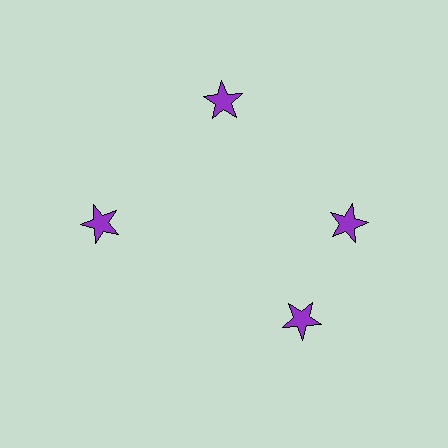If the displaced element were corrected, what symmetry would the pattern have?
It would have 4-fold rotational symmetry — the pattern would map onto itself every 90 degrees.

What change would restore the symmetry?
The symmetry would be restored by rotating it back into even spacing with its neighbors so that all 4 stars sit at equal angles and equal distance from the center.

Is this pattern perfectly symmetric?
No. The 4 purple stars are arranged in a ring, but one element near the 6 o'clock position is rotated out of alignment along the ring, breaking the 4-fold rotational symmetry.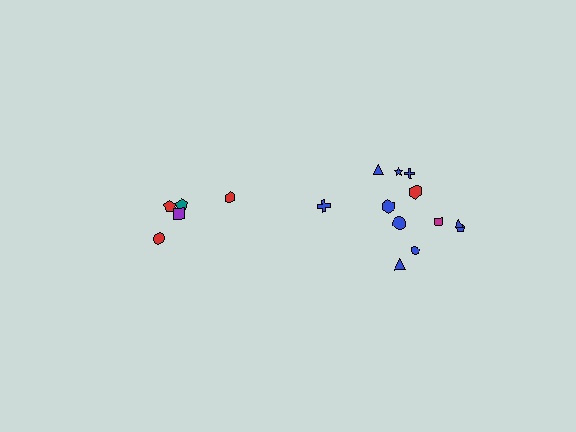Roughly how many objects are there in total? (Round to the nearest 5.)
Roughly 15 objects in total.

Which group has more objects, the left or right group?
The right group.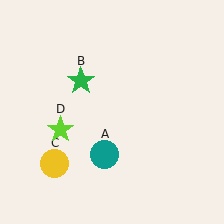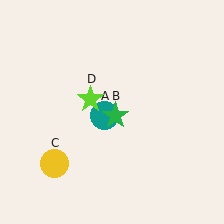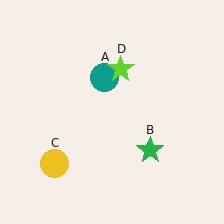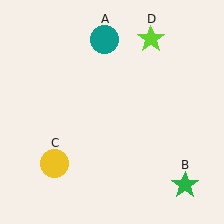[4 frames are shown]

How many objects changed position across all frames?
3 objects changed position: teal circle (object A), green star (object B), lime star (object D).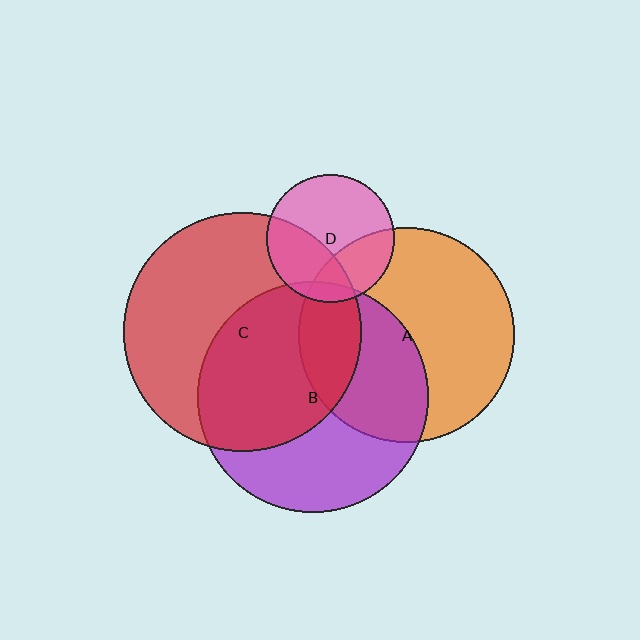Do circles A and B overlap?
Yes.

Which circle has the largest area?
Circle C (red).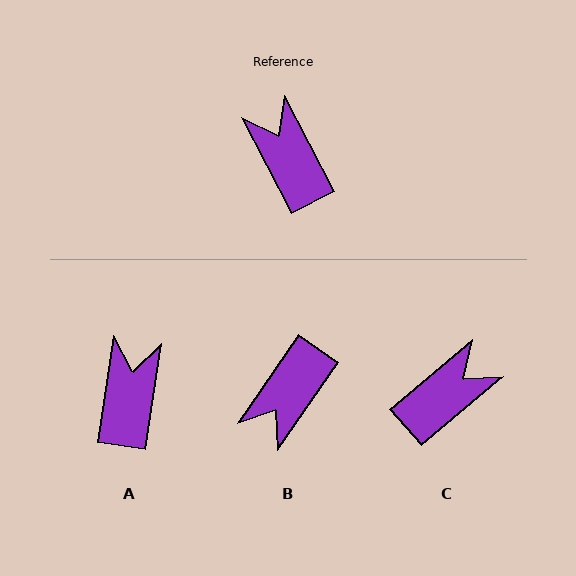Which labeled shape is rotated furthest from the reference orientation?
B, about 118 degrees away.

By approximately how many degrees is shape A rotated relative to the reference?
Approximately 36 degrees clockwise.